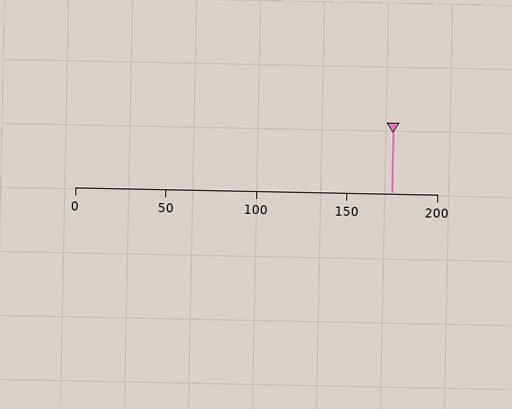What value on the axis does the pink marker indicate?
The marker indicates approximately 175.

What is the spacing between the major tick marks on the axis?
The major ticks are spaced 50 apart.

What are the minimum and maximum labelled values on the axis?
The axis runs from 0 to 200.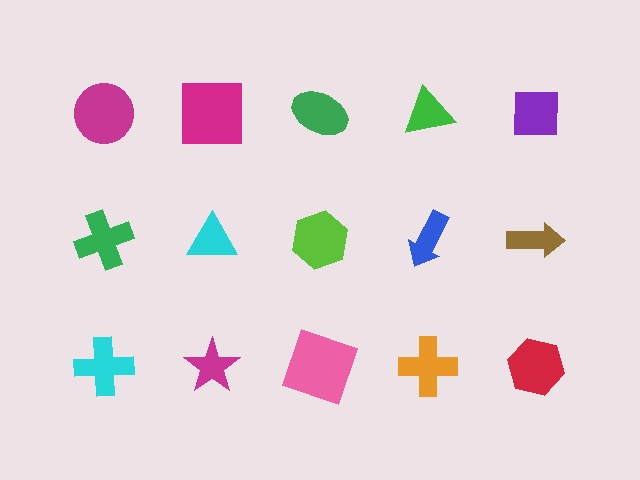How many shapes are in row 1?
5 shapes.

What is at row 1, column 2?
A magenta square.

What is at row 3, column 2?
A magenta star.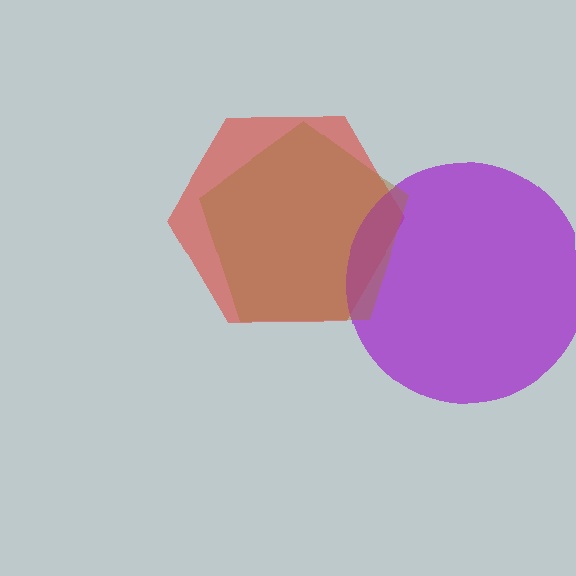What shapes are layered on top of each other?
The layered shapes are: a red hexagon, a purple circle, a brown pentagon.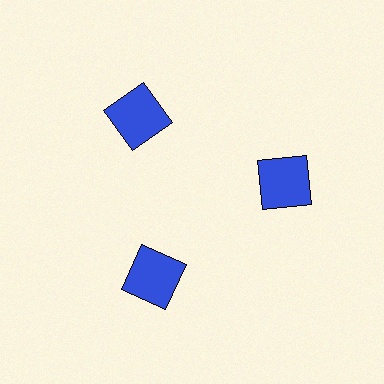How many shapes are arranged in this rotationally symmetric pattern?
There are 3 shapes, arranged in 3 groups of 1.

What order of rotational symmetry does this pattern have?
This pattern has 3-fold rotational symmetry.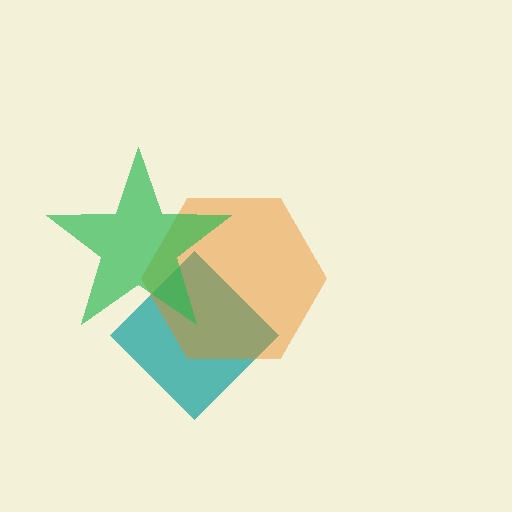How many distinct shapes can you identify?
There are 3 distinct shapes: a teal diamond, an orange hexagon, a green star.